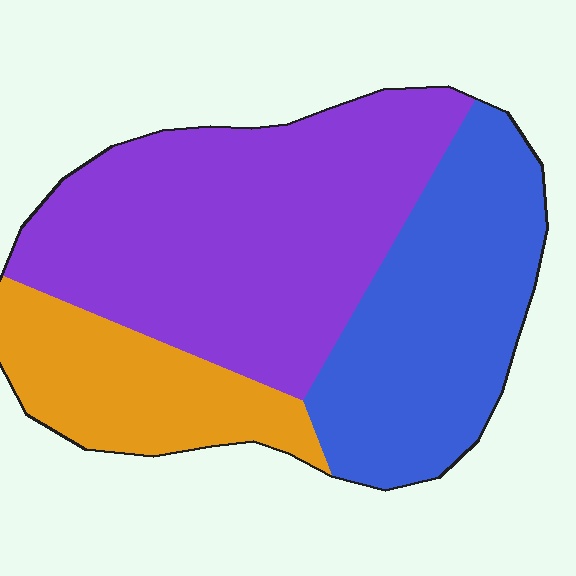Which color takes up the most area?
Purple, at roughly 50%.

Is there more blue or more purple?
Purple.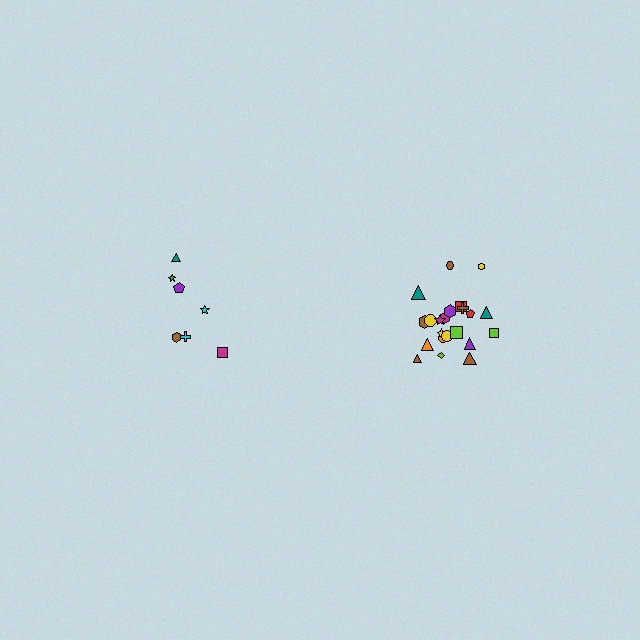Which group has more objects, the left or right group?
The right group.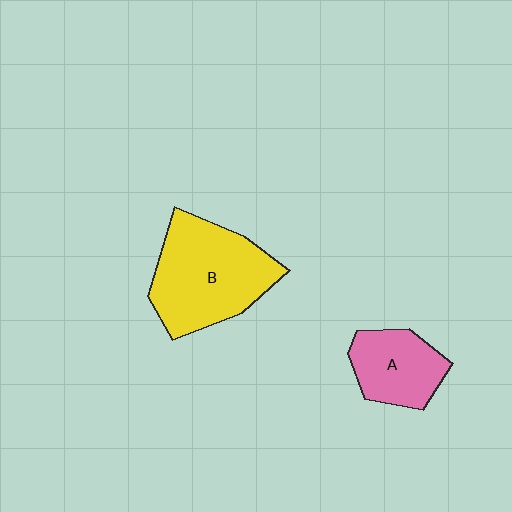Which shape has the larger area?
Shape B (yellow).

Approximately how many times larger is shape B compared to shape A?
Approximately 1.8 times.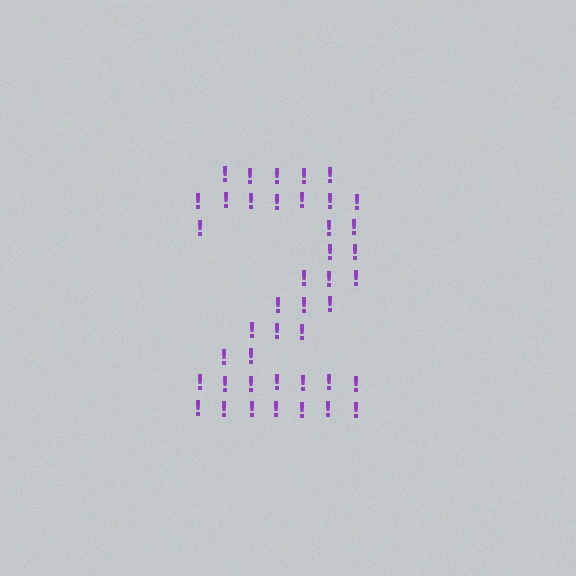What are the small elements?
The small elements are exclamation marks.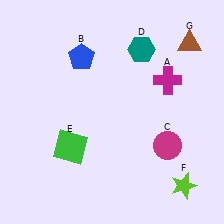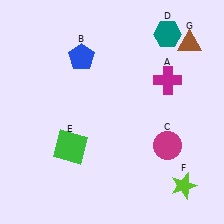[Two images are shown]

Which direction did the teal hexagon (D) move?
The teal hexagon (D) moved right.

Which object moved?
The teal hexagon (D) moved right.